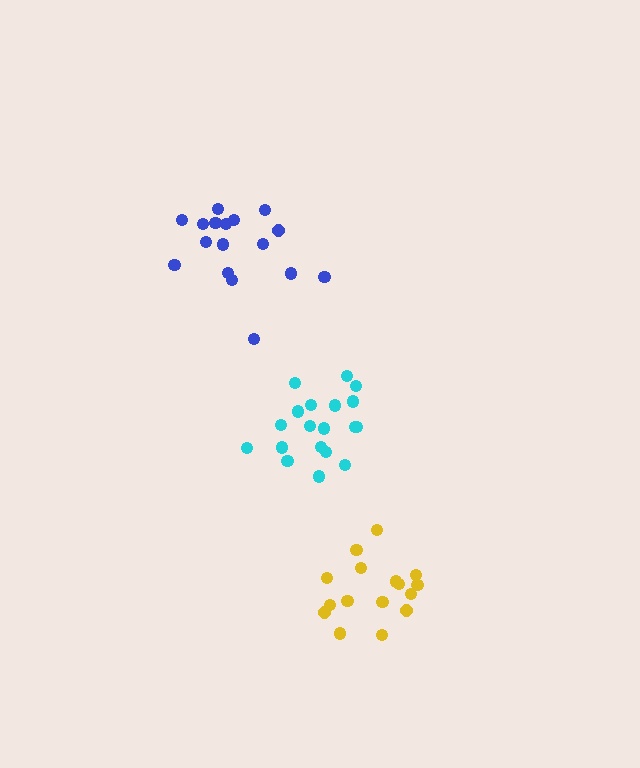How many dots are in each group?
Group 1: 17 dots, Group 2: 19 dots, Group 3: 16 dots (52 total).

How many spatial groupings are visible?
There are 3 spatial groupings.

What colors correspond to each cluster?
The clusters are colored: blue, cyan, yellow.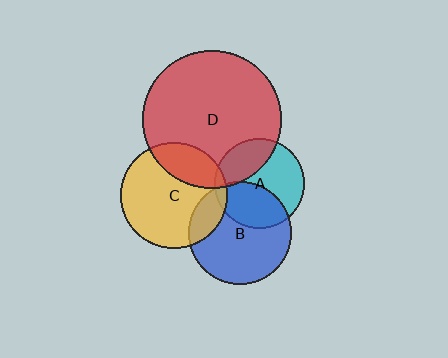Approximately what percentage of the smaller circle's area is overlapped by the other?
Approximately 5%.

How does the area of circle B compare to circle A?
Approximately 1.3 times.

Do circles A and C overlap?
Yes.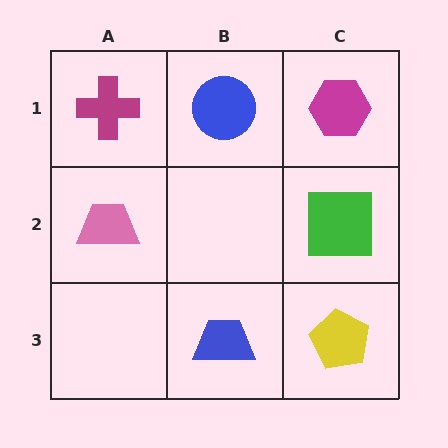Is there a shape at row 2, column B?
No, that cell is empty.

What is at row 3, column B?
A blue trapezoid.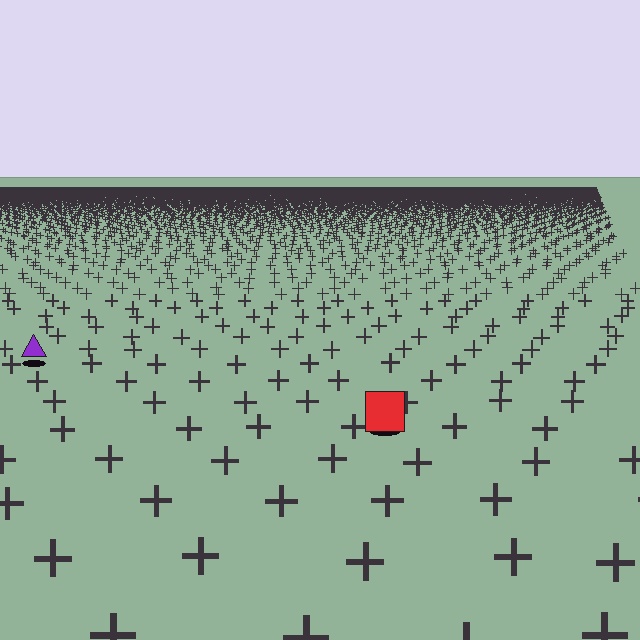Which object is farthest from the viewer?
The purple triangle is farthest from the viewer. It appears smaller and the ground texture around it is denser.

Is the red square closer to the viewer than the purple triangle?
Yes. The red square is closer — you can tell from the texture gradient: the ground texture is coarser near it.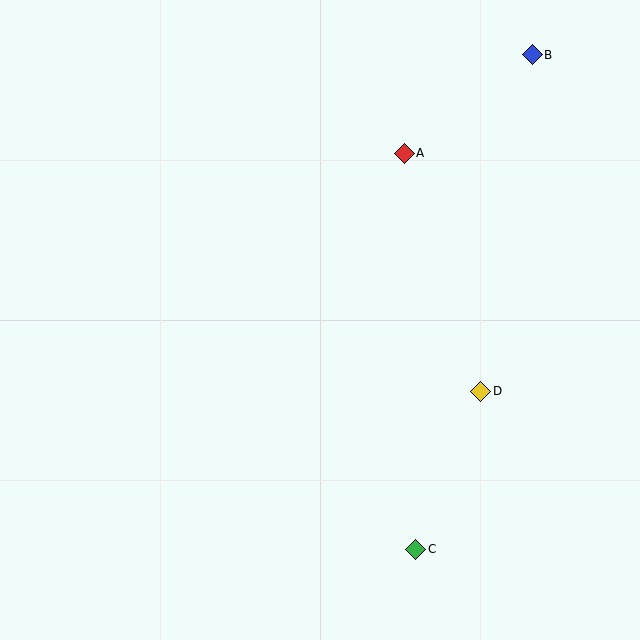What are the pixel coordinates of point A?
Point A is at (404, 153).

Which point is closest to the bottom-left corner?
Point C is closest to the bottom-left corner.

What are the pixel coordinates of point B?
Point B is at (532, 55).